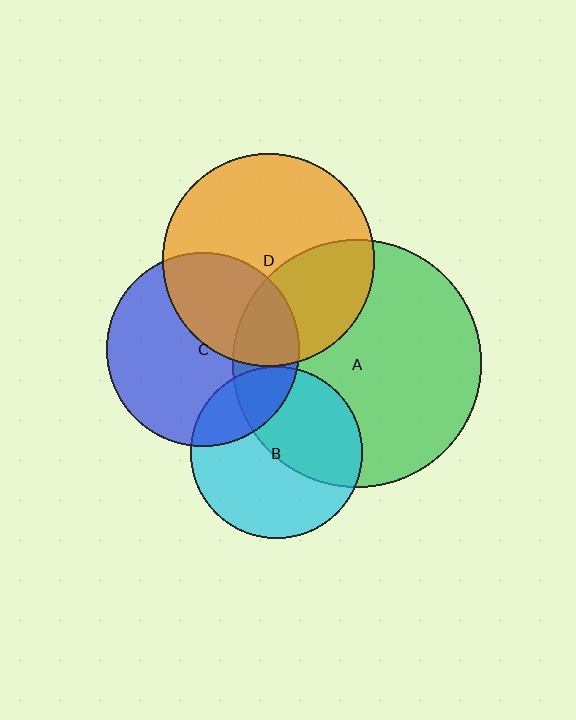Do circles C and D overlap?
Yes.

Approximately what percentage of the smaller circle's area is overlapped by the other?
Approximately 35%.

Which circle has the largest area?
Circle A (green).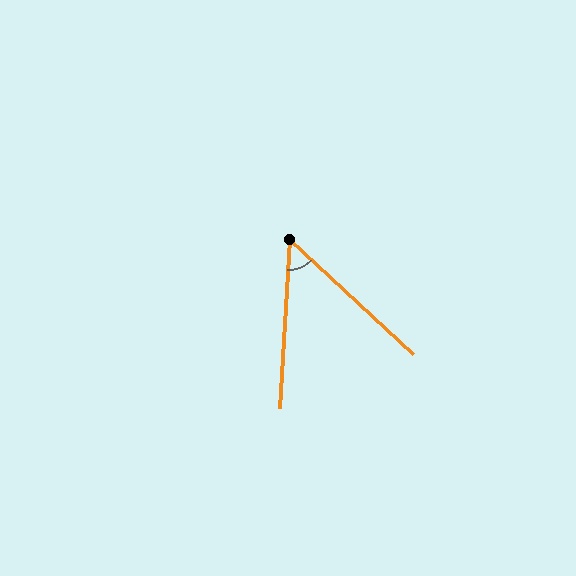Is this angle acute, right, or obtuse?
It is acute.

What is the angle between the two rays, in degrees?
Approximately 51 degrees.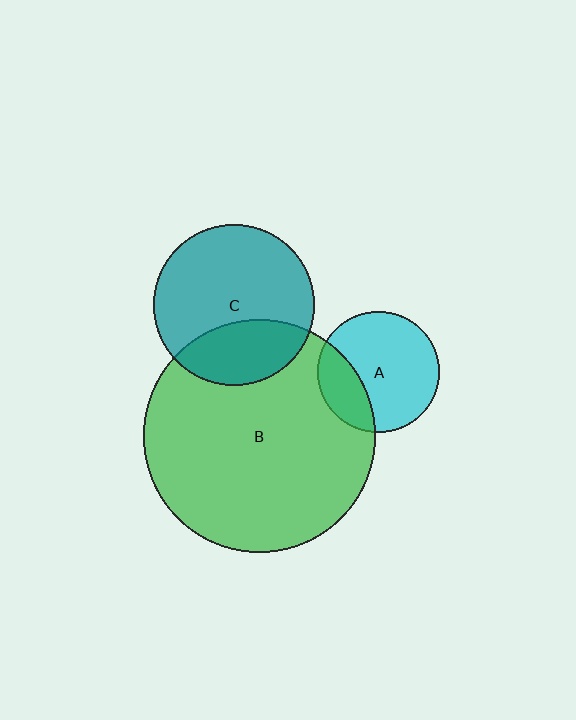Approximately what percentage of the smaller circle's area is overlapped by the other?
Approximately 30%.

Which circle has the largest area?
Circle B (green).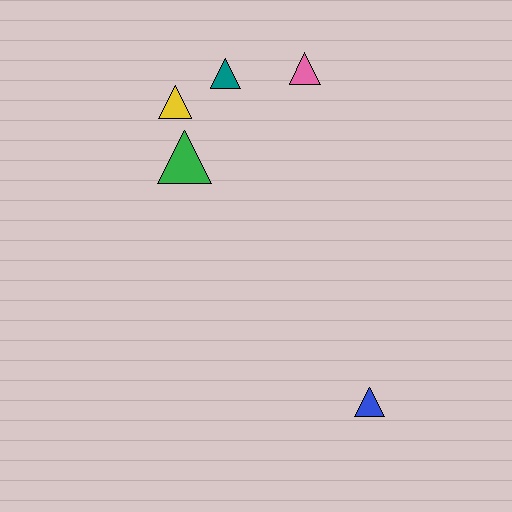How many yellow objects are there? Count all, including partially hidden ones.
There is 1 yellow object.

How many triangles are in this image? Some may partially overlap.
There are 5 triangles.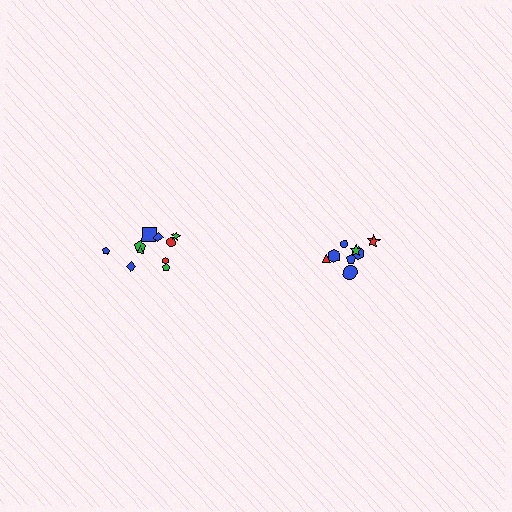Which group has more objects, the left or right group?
The left group.